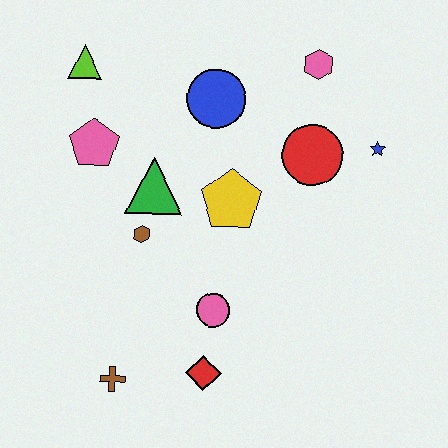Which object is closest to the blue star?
The red circle is closest to the blue star.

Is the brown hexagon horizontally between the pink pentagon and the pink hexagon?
Yes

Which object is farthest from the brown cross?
The pink hexagon is farthest from the brown cross.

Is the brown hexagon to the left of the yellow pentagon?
Yes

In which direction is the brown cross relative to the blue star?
The brown cross is to the left of the blue star.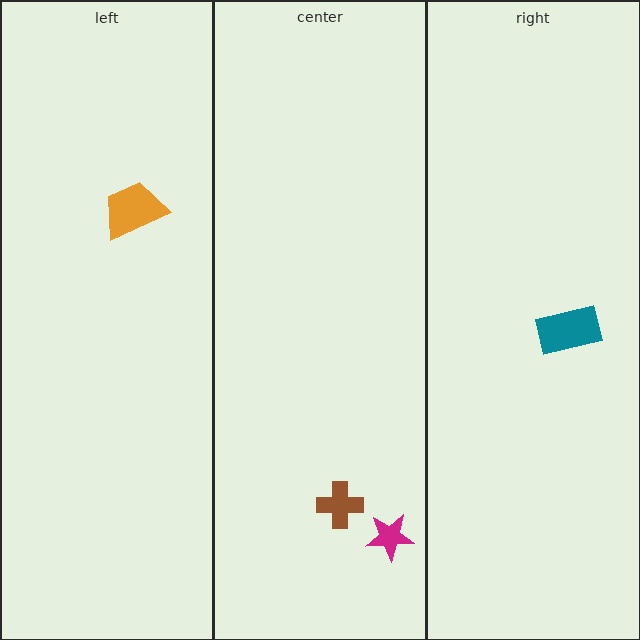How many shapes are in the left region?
1.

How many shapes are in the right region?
1.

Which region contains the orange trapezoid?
The left region.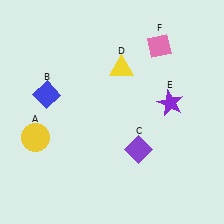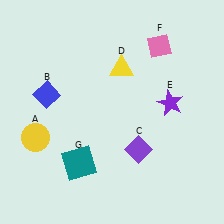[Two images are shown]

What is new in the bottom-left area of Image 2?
A teal square (G) was added in the bottom-left area of Image 2.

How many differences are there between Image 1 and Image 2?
There is 1 difference between the two images.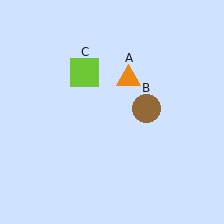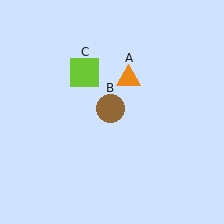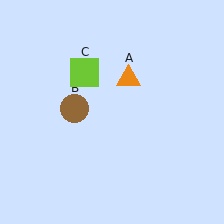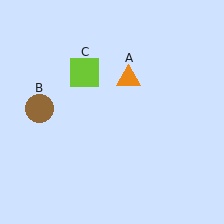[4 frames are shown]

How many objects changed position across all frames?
1 object changed position: brown circle (object B).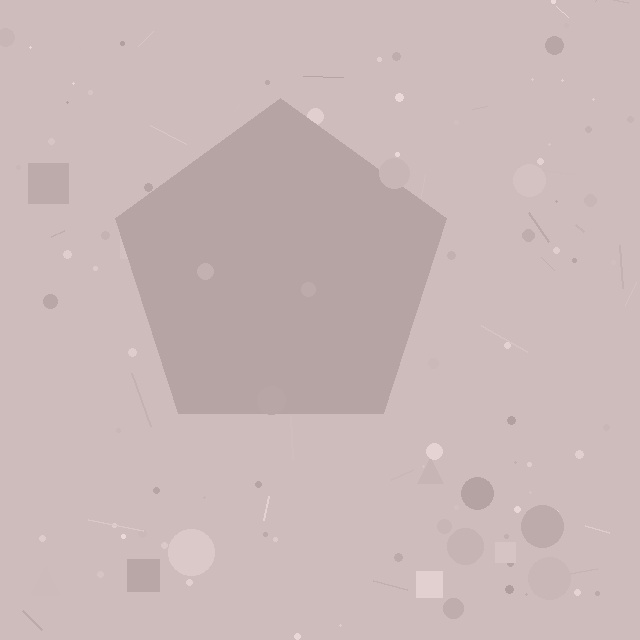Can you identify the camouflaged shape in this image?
The camouflaged shape is a pentagon.